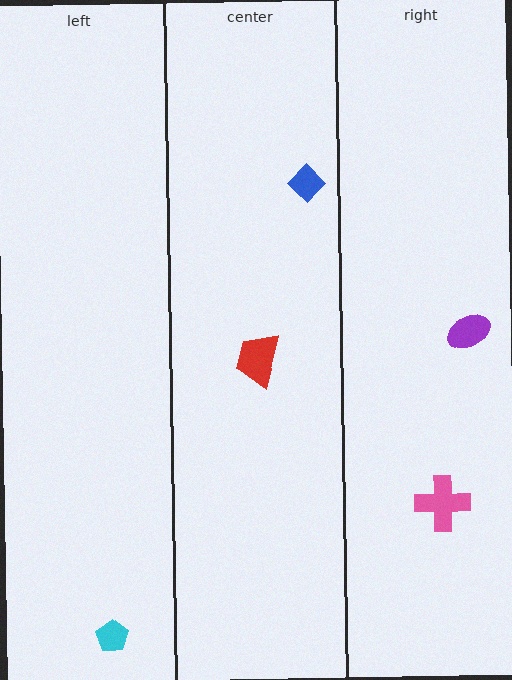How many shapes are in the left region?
1.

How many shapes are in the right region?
2.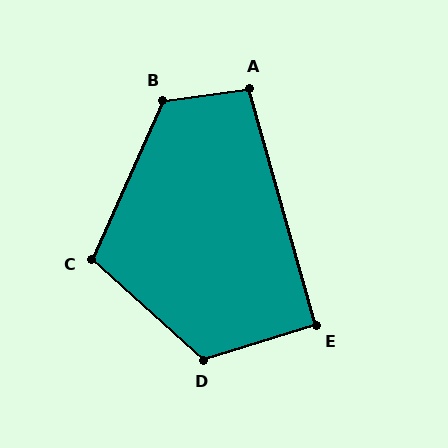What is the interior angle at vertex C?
Approximately 107 degrees (obtuse).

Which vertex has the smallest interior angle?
E, at approximately 91 degrees.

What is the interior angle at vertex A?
Approximately 98 degrees (obtuse).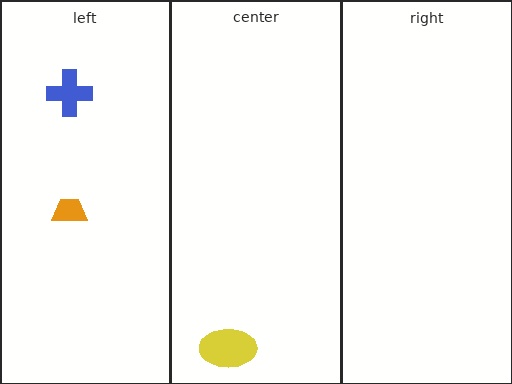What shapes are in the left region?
The orange trapezoid, the blue cross.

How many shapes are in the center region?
1.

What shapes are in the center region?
The yellow ellipse.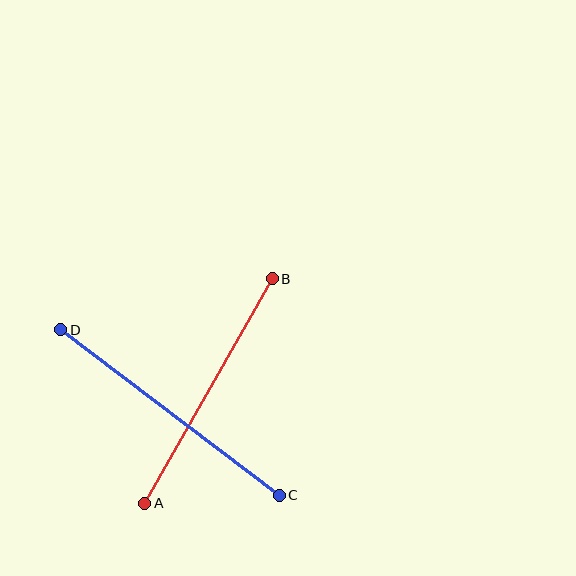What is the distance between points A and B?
The distance is approximately 258 pixels.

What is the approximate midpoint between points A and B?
The midpoint is at approximately (208, 391) pixels.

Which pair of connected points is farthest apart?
Points C and D are farthest apart.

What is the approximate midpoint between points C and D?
The midpoint is at approximately (170, 412) pixels.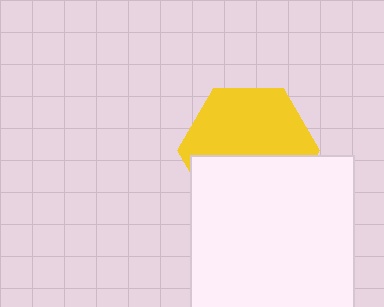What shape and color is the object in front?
The object in front is a white square.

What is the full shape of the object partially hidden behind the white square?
The partially hidden object is a yellow hexagon.